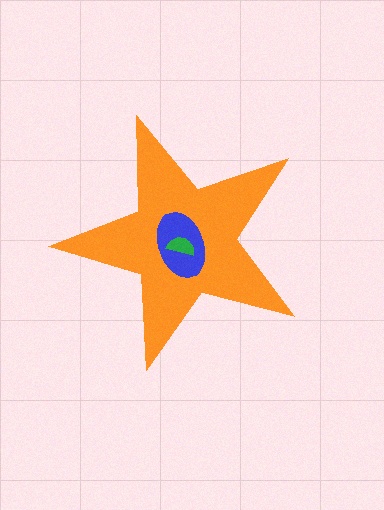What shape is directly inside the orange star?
The blue ellipse.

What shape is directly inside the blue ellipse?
The green semicircle.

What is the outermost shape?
The orange star.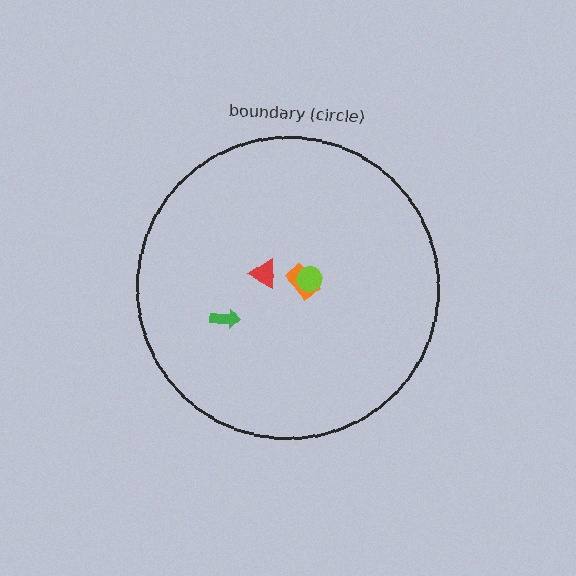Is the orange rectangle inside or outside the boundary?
Inside.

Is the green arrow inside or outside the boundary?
Inside.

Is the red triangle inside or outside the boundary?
Inside.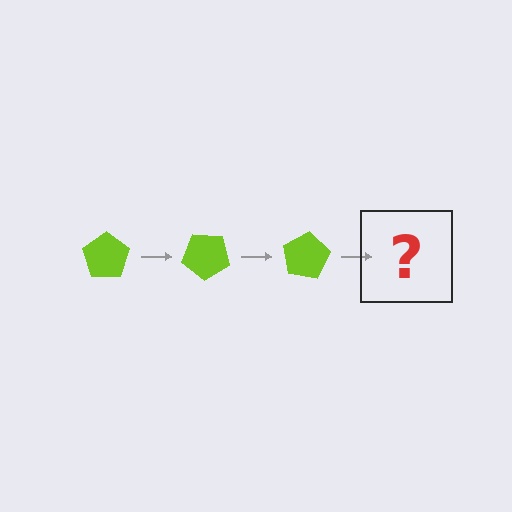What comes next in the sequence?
The next element should be a lime pentagon rotated 120 degrees.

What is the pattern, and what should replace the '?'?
The pattern is that the pentagon rotates 40 degrees each step. The '?' should be a lime pentagon rotated 120 degrees.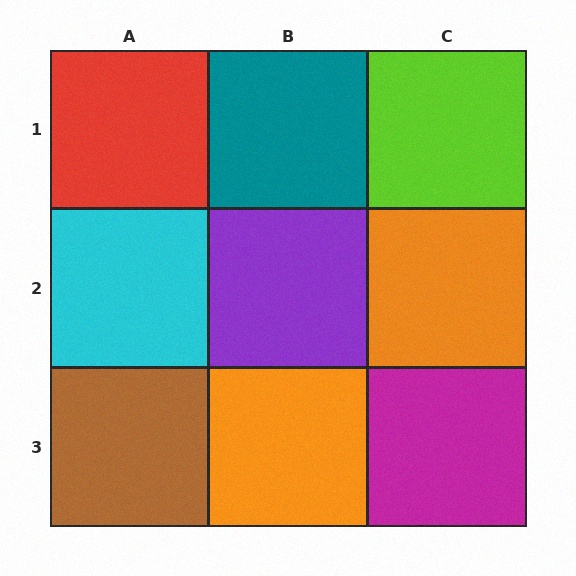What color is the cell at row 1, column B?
Teal.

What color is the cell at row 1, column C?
Lime.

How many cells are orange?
2 cells are orange.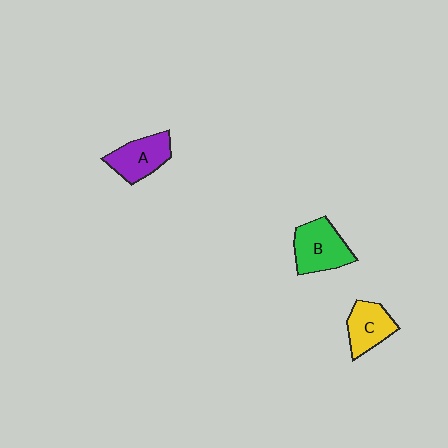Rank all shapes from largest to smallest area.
From largest to smallest: B (green), A (purple), C (yellow).